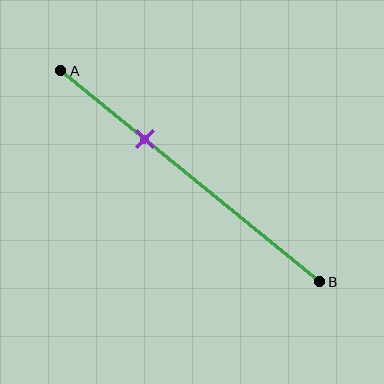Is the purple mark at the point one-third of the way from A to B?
Yes, the mark is approximately at the one-third point.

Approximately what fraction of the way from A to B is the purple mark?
The purple mark is approximately 30% of the way from A to B.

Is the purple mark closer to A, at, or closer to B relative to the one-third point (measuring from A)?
The purple mark is approximately at the one-third point of segment AB.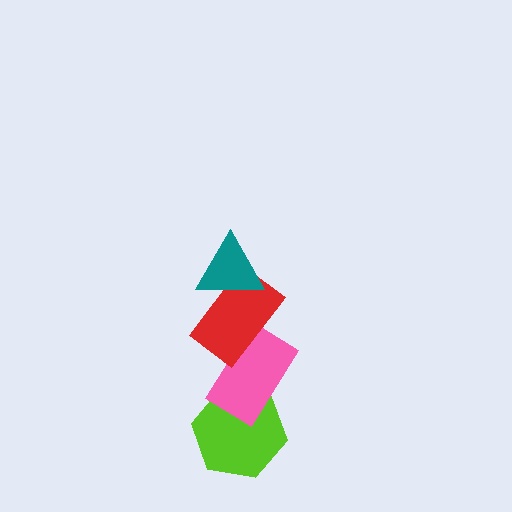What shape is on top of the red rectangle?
The teal triangle is on top of the red rectangle.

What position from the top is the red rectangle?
The red rectangle is 2nd from the top.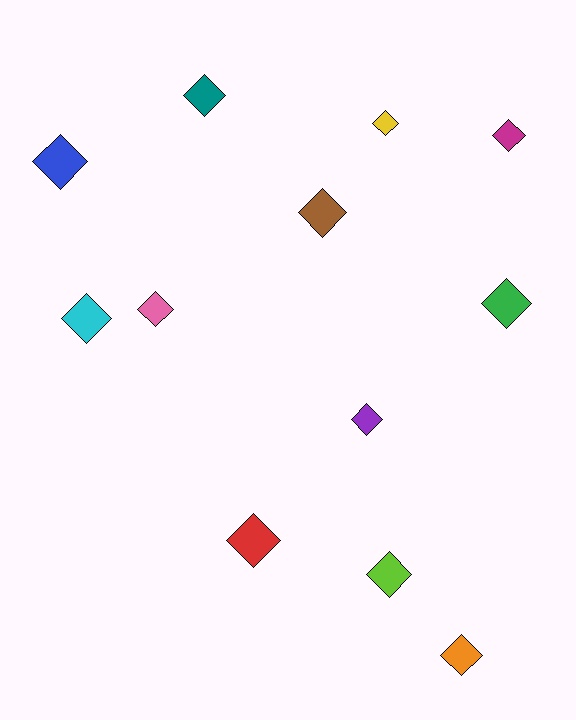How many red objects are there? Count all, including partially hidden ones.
There is 1 red object.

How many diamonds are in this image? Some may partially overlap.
There are 12 diamonds.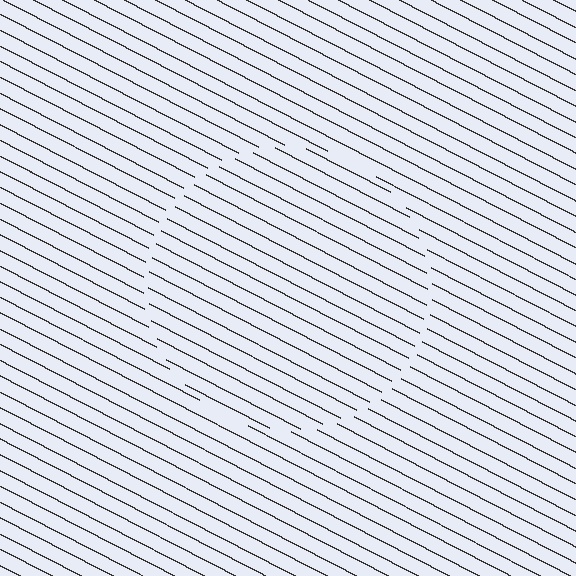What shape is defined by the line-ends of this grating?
An illusory circle. The interior of the shape contains the same grating, shifted by half a period — the contour is defined by the phase discontinuity where line-ends from the inner and outer gratings abut.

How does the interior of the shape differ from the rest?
The interior of the shape contains the same grating, shifted by half a period — the contour is defined by the phase discontinuity where line-ends from the inner and outer gratings abut.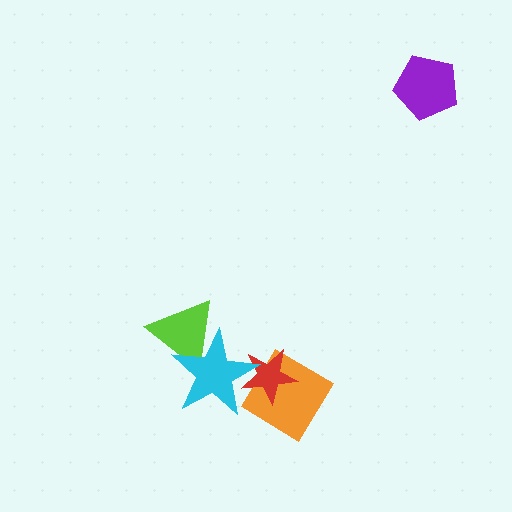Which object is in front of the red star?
The cyan star is in front of the red star.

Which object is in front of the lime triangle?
The cyan star is in front of the lime triangle.